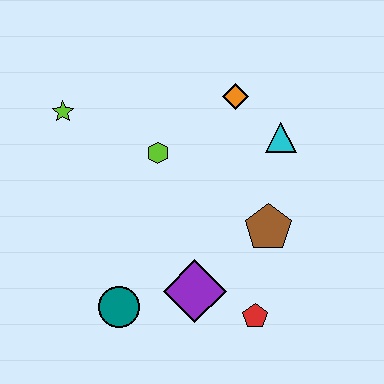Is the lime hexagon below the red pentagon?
No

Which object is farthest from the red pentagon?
The lime star is farthest from the red pentagon.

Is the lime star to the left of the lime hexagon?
Yes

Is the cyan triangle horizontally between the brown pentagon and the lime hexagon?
No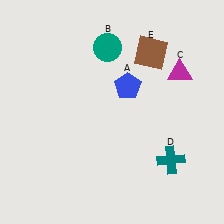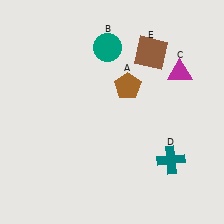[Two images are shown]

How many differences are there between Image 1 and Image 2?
There is 1 difference between the two images.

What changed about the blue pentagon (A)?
In Image 1, A is blue. In Image 2, it changed to brown.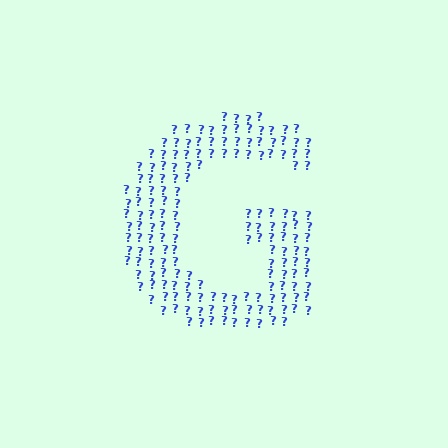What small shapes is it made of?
It is made of small question marks.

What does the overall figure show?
The overall figure shows the letter G.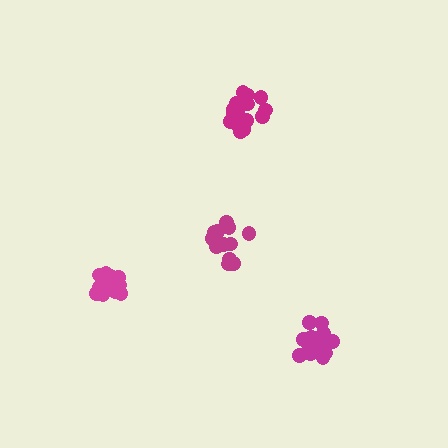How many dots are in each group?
Group 1: 15 dots, Group 2: 14 dots, Group 3: 17 dots, Group 4: 17 dots (63 total).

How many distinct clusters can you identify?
There are 4 distinct clusters.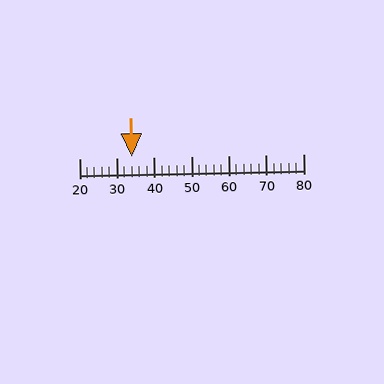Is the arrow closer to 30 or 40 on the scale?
The arrow is closer to 30.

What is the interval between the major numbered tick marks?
The major tick marks are spaced 10 units apart.